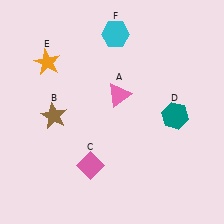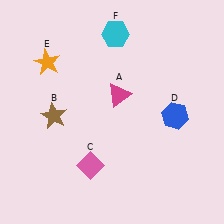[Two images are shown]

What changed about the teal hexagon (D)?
In Image 1, D is teal. In Image 2, it changed to blue.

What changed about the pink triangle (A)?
In Image 1, A is pink. In Image 2, it changed to magenta.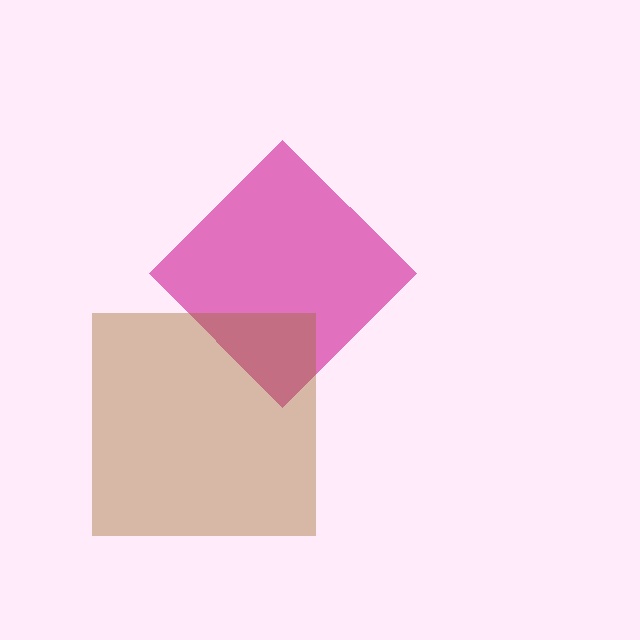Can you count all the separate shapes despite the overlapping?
Yes, there are 2 separate shapes.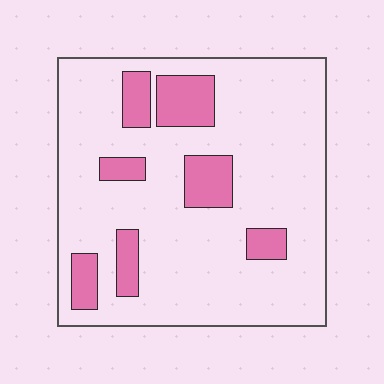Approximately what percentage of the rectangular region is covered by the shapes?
Approximately 20%.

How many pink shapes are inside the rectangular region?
7.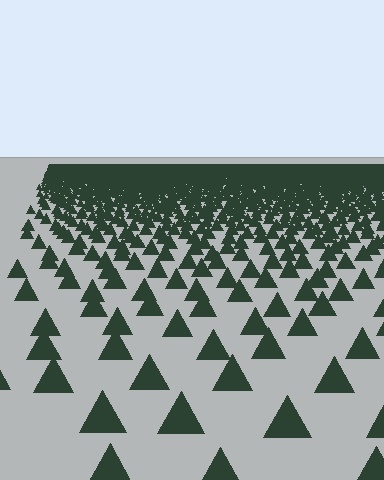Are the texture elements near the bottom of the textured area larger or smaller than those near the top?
Larger. Near the bottom, elements are closer to the viewer and appear at a bigger on-screen size.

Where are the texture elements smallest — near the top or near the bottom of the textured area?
Near the top.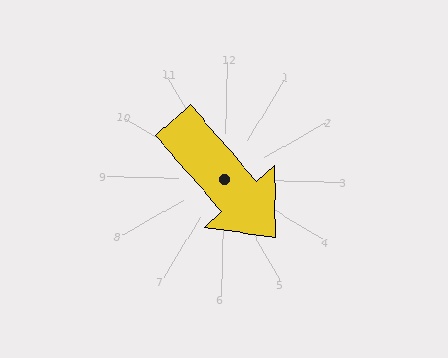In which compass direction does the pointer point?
Southeast.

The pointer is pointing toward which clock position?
Roughly 5 o'clock.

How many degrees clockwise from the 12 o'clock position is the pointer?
Approximately 138 degrees.